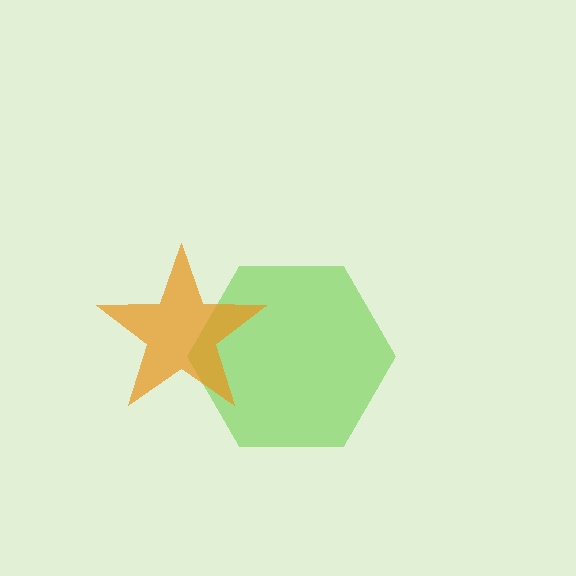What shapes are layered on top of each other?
The layered shapes are: a lime hexagon, an orange star.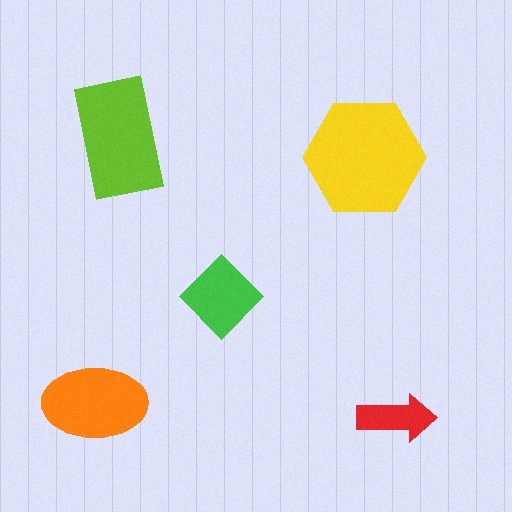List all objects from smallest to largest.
The red arrow, the green diamond, the orange ellipse, the lime rectangle, the yellow hexagon.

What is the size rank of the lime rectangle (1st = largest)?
2nd.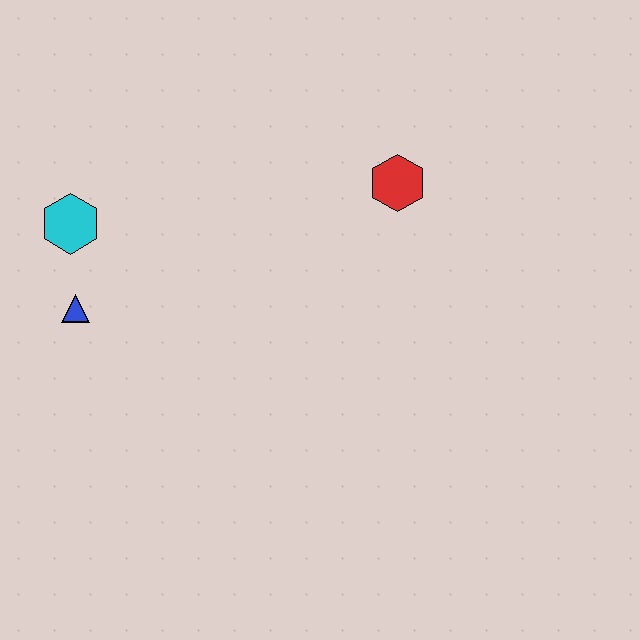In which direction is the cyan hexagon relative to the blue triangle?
The cyan hexagon is above the blue triangle.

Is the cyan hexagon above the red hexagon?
No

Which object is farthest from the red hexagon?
The blue triangle is farthest from the red hexagon.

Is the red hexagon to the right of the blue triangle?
Yes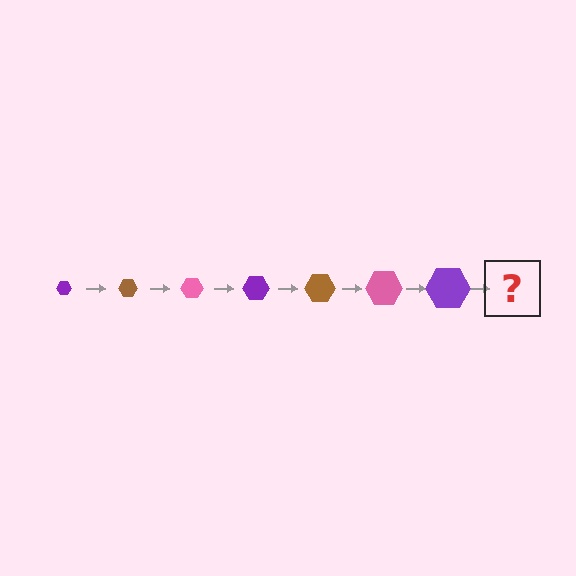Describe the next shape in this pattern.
It should be a brown hexagon, larger than the previous one.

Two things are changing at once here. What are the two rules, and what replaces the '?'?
The two rules are that the hexagon grows larger each step and the color cycles through purple, brown, and pink. The '?' should be a brown hexagon, larger than the previous one.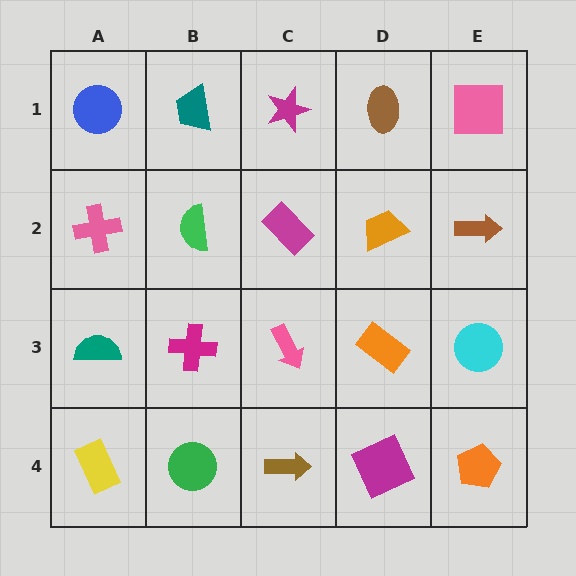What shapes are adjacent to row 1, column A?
A pink cross (row 2, column A), a teal trapezoid (row 1, column B).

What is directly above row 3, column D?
An orange trapezoid.